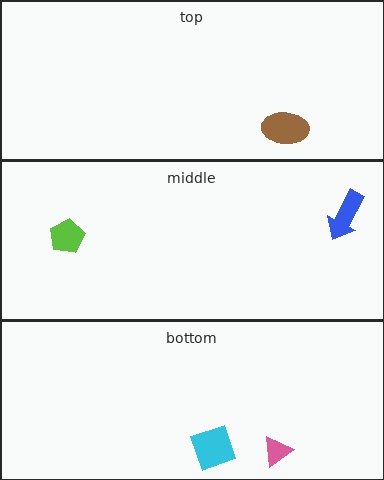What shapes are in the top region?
The brown ellipse.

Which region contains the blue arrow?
The middle region.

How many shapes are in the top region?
1.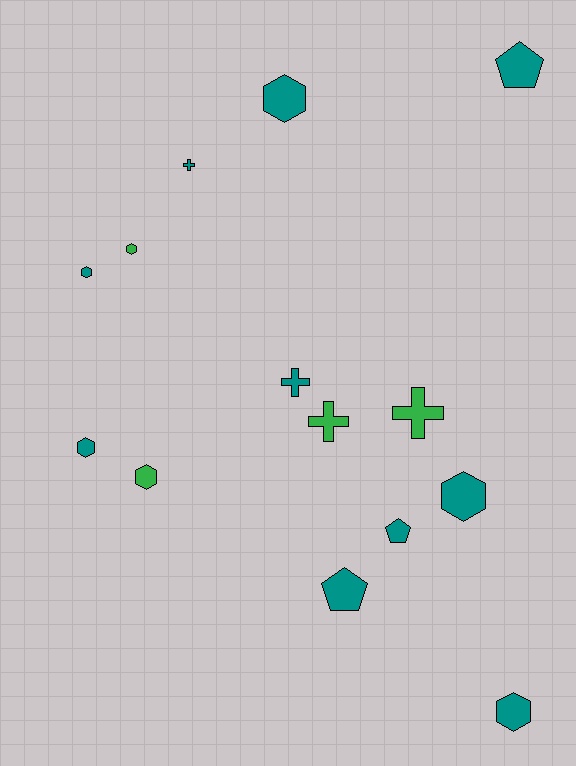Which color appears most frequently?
Teal, with 10 objects.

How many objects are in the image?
There are 14 objects.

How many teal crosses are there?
There are 2 teal crosses.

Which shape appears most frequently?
Hexagon, with 7 objects.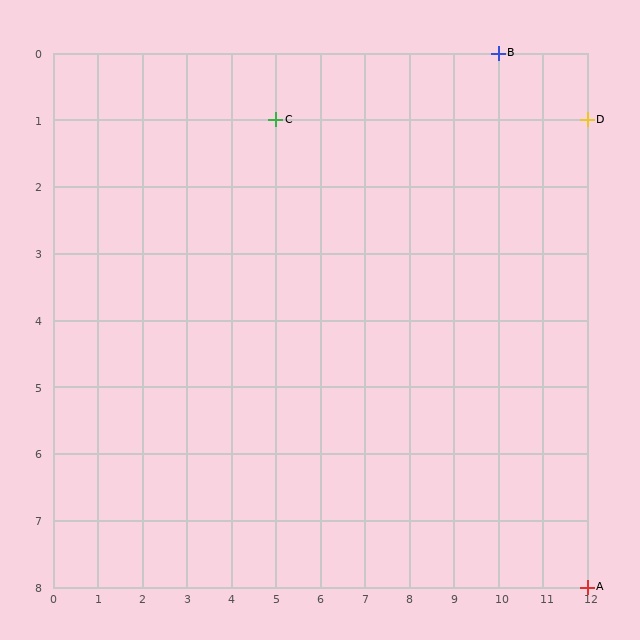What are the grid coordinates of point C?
Point C is at grid coordinates (5, 1).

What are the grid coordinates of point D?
Point D is at grid coordinates (12, 1).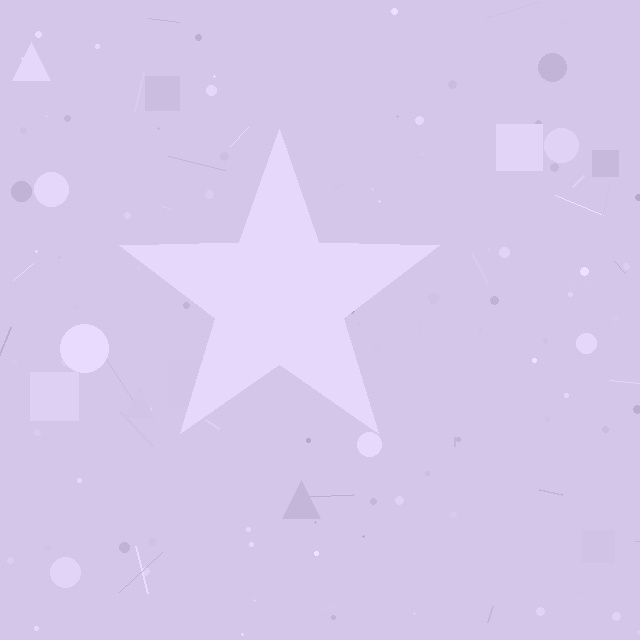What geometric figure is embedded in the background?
A star is embedded in the background.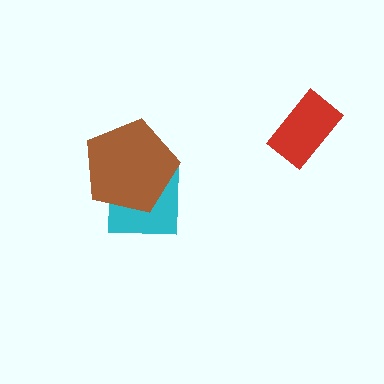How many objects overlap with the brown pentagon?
1 object overlaps with the brown pentagon.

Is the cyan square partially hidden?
Yes, it is partially covered by another shape.